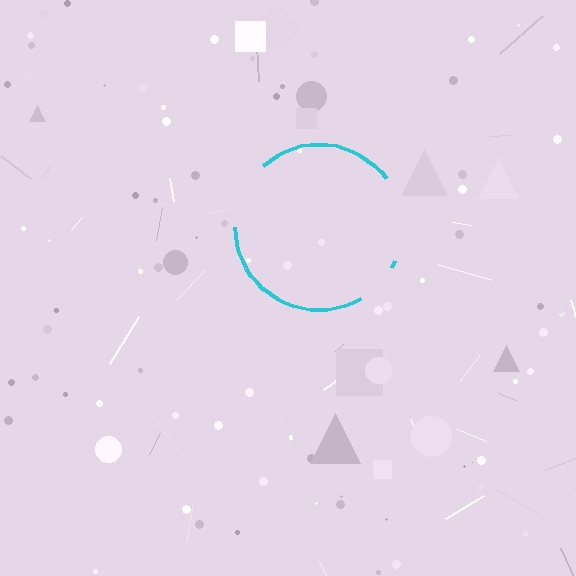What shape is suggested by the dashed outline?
The dashed outline suggests a circle.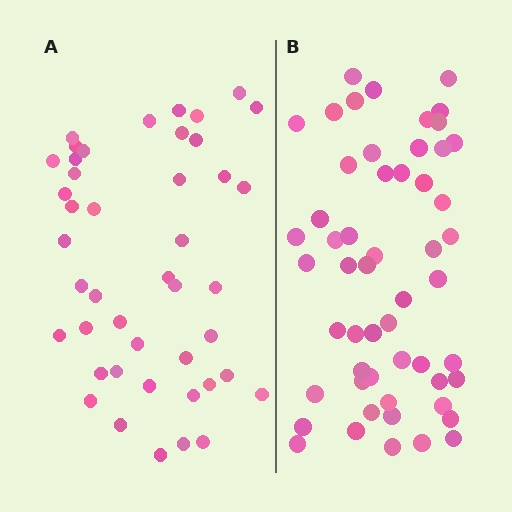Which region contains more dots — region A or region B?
Region B (the right region) has more dots.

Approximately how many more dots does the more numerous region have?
Region B has roughly 10 or so more dots than region A.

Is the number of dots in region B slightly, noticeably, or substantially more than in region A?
Region B has only slightly more — the two regions are fairly close. The ratio is roughly 1.2 to 1.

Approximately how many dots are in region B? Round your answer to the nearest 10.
About 50 dots. (The exact count is 54, which rounds to 50.)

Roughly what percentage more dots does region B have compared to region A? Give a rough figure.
About 25% more.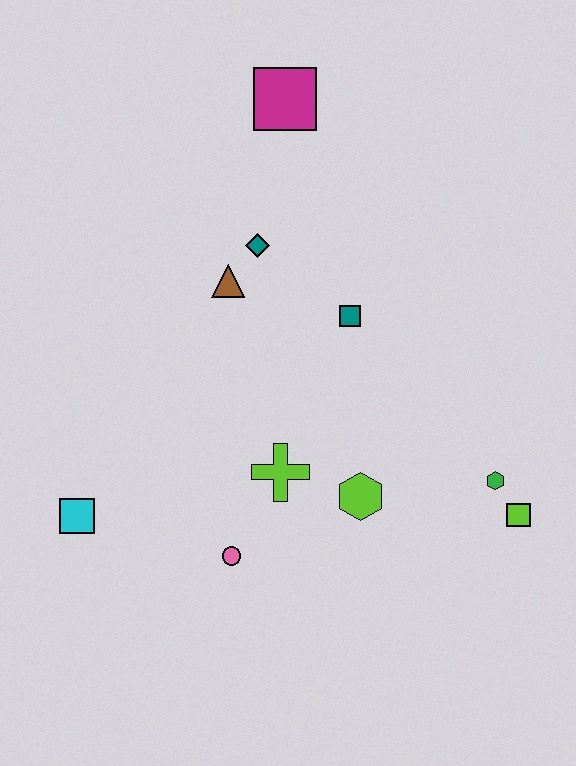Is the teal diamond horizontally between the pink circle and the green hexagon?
Yes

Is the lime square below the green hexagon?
Yes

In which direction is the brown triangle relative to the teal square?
The brown triangle is to the left of the teal square.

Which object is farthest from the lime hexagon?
The magenta square is farthest from the lime hexagon.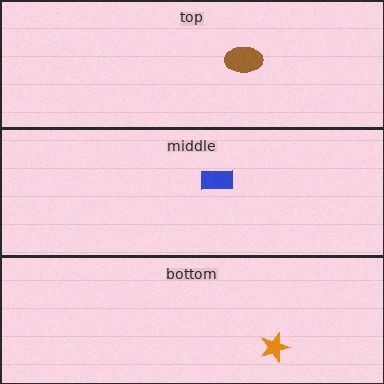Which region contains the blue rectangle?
The middle region.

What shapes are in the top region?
The brown ellipse.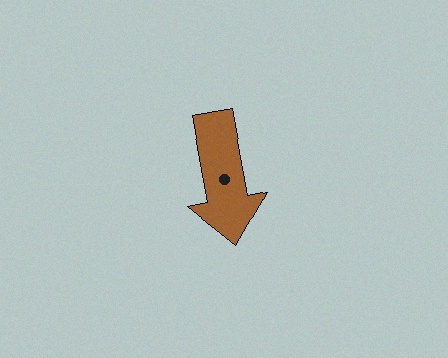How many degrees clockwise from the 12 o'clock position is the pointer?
Approximately 169 degrees.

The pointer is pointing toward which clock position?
Roughly 6 o'clock.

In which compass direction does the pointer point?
South.